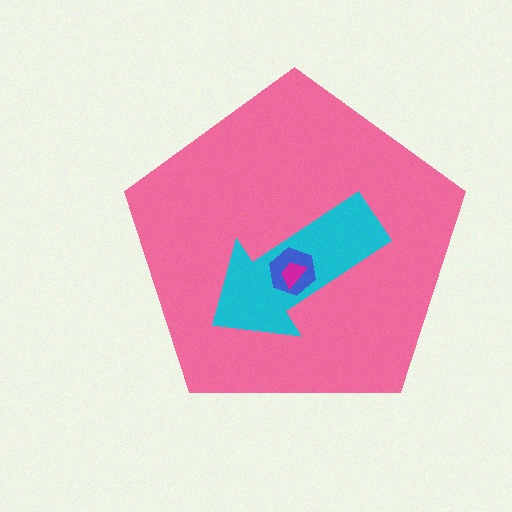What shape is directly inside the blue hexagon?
The magenta trapezoid.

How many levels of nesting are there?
4.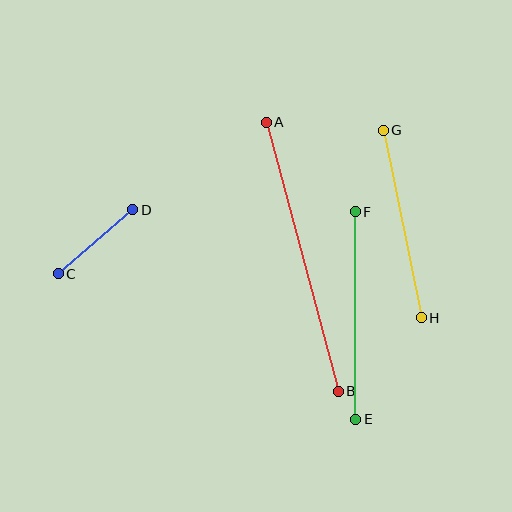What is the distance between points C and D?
The distance is approximately 98 pixels.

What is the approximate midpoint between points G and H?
The midpoint is at approximately (402, 224) pixels.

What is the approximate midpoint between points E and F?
The midpoint is at approximately (355, 315) pixels.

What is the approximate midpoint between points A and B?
The midpoint is at approximately (302, 257) pixels.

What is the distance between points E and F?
The distance is approximately 207 pixels.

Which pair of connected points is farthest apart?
Points A and B are farthest apart.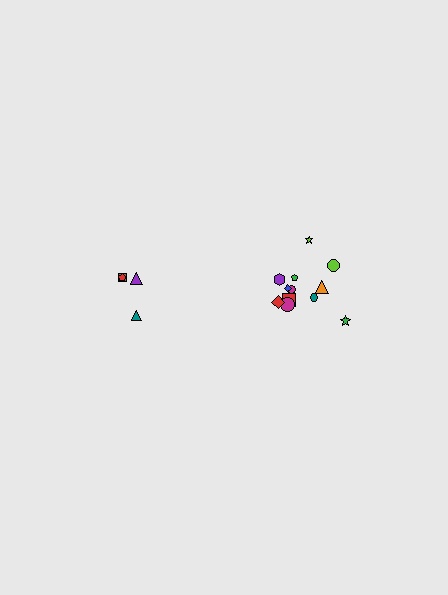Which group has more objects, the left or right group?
The right group.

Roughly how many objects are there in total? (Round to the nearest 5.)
Roughly 15 objects in total.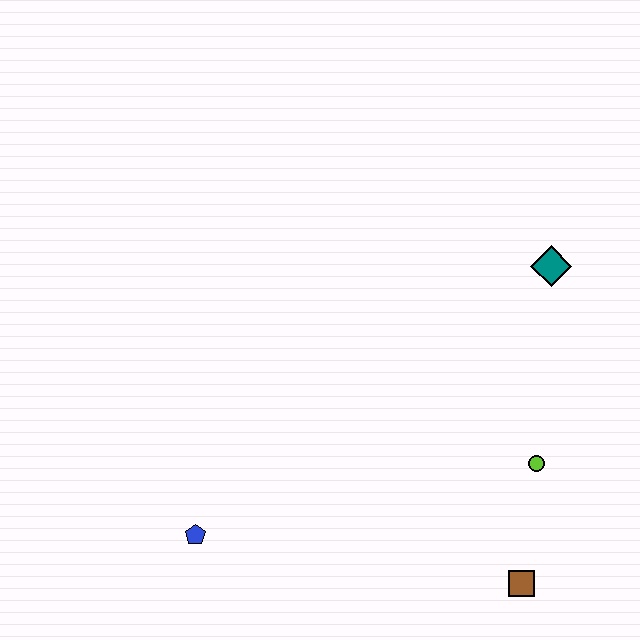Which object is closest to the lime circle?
The brown square is closest to the lime circle.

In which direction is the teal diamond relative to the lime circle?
The teal diamond is above the lime circle.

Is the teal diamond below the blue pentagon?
No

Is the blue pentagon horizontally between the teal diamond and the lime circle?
No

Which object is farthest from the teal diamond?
The blue pentagon is farthest from the teal diamond.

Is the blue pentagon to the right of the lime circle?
No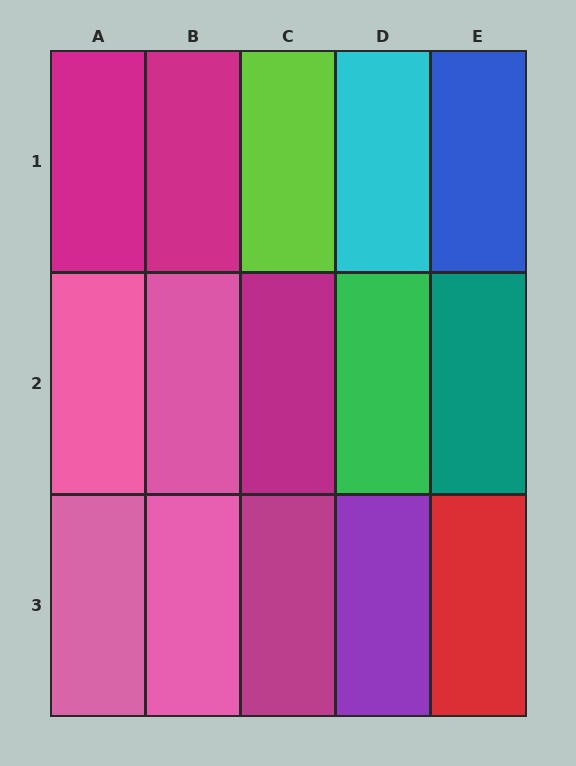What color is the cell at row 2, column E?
Teal.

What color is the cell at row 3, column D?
Purple.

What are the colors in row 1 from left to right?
Magenta, magenta, lime, cyan, blue.